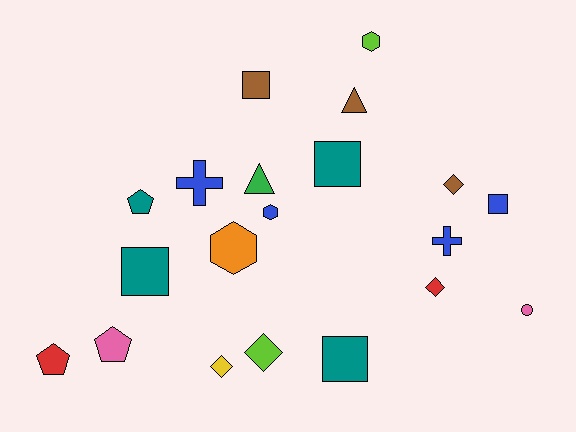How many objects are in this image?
There are 20 objects.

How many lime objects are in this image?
There are 2 lime objects.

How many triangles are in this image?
There are 2 triangles.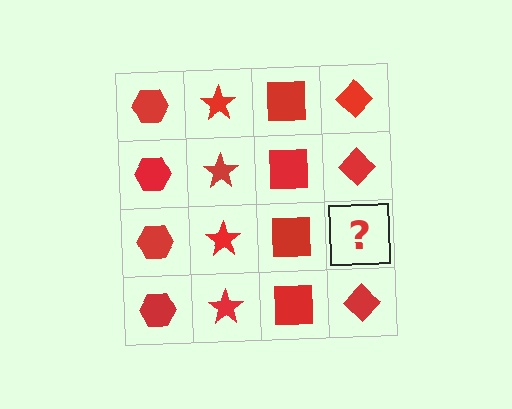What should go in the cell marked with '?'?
The missing cell should contain a red diamond.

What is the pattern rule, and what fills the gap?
The rule is that each column has a consistent shape. The gap should be filled with a red diamond.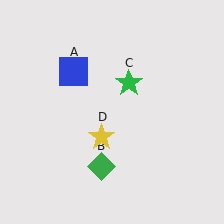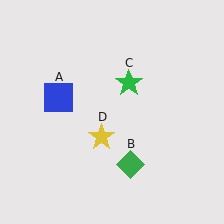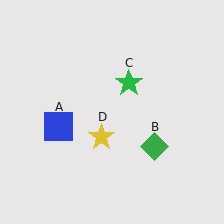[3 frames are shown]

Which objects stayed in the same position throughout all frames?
Green star (object C) and yellow star (object D) remained stationary.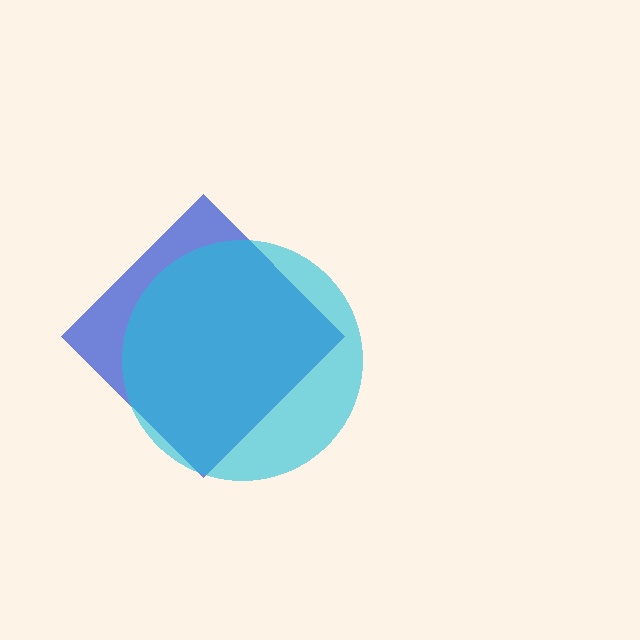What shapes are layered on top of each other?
The layered shapes are: a blue diamond, a cyan circle.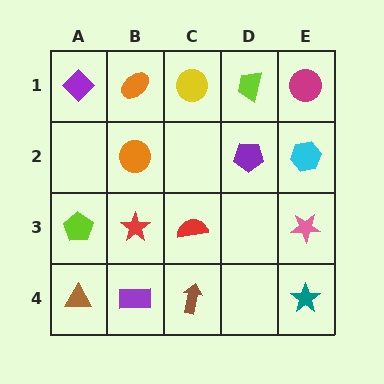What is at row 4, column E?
A teal star.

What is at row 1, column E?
A magenta circle.